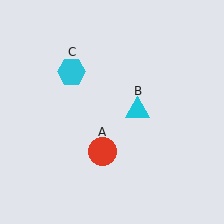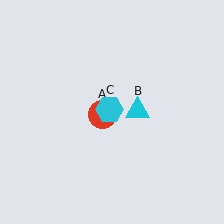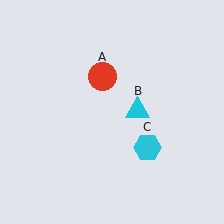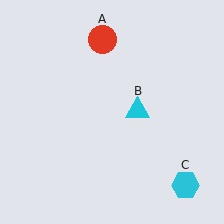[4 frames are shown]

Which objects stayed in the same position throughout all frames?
Cyan triangle (object B) remained stationary.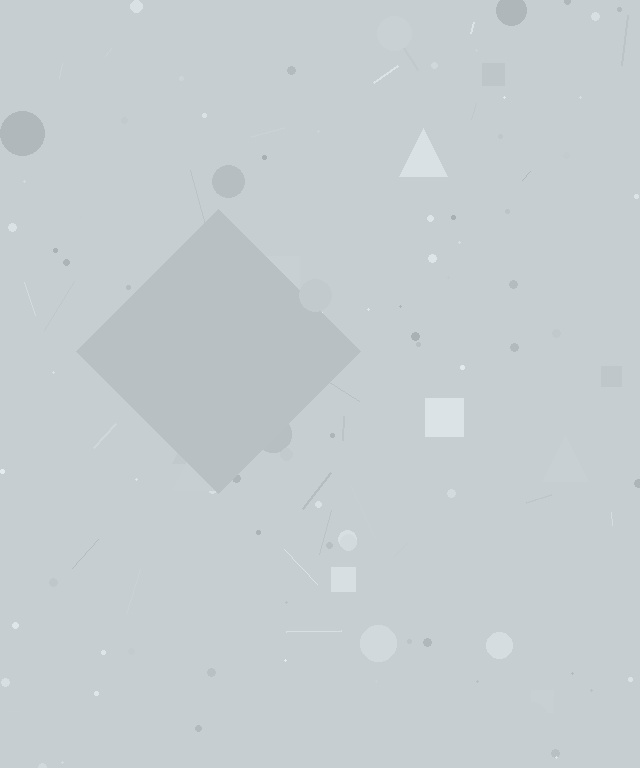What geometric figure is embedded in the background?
A diamond is embedded in the background.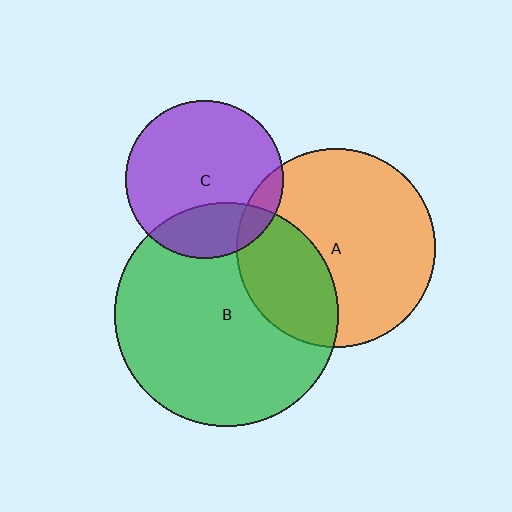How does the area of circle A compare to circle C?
Approximately 1.6 times.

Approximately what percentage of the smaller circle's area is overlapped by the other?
Approximately 30%.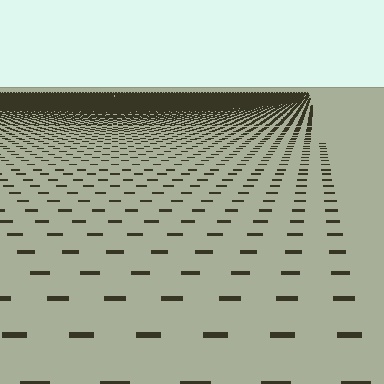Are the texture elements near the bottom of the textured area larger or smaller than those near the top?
Larger. Near the bottom, elements are closer to the viewer and appear at a bigger on-screen size.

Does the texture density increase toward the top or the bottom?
Density increases toward the top.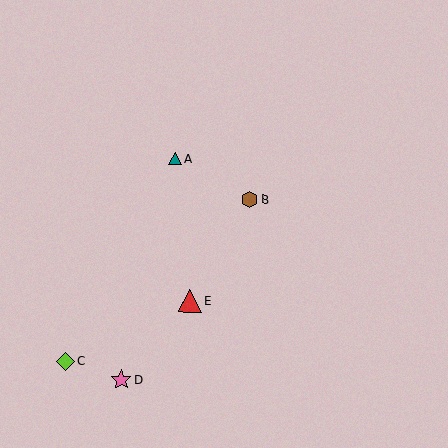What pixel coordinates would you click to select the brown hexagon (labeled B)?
Click at (250, 200) to select the brown hexagon B.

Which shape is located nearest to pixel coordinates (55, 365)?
The lime diamond (labeled C) at (66, 361) is nearest to that location.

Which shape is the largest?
The red triangle (labeled E) is the largest.